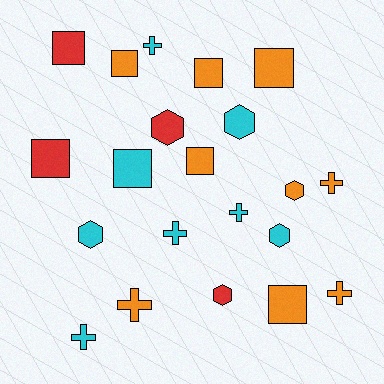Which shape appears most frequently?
Square, with 8 objects.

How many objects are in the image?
There are 21 objects.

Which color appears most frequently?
Orange, with 9 objects.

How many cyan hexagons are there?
There are 3 cyan hexagons.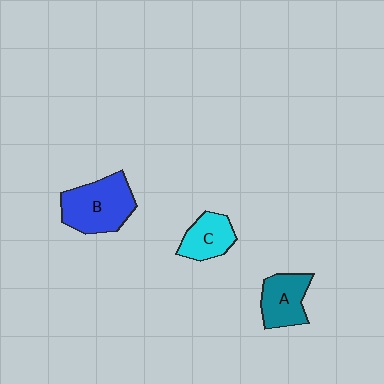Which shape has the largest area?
Shape B (blue).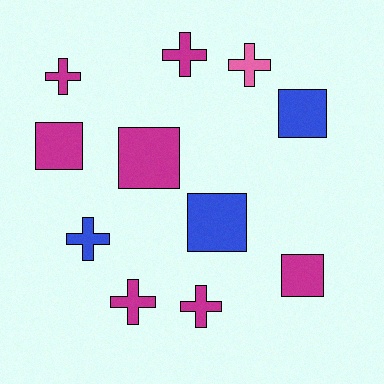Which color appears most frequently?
Magenta, with 7 objects.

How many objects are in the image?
There are 11 objects.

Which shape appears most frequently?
Cross, with 6 objects.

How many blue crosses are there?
There is 1 blue cross.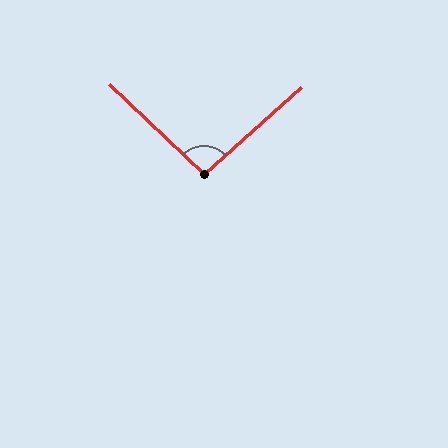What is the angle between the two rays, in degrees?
Approximately 95 degrees.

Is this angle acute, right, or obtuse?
It is approximately a right angle.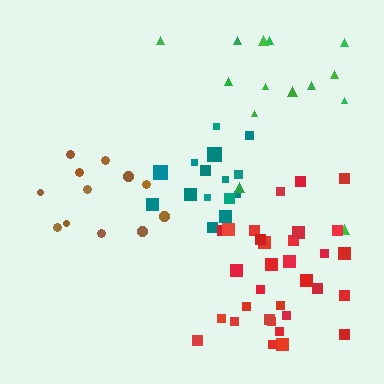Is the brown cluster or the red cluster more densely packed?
Red.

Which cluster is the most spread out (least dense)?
Green.